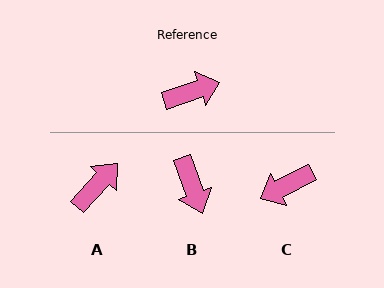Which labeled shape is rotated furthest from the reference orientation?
C, about 172 degrees away.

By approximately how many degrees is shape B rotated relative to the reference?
Approximately 88 degrees clockwise.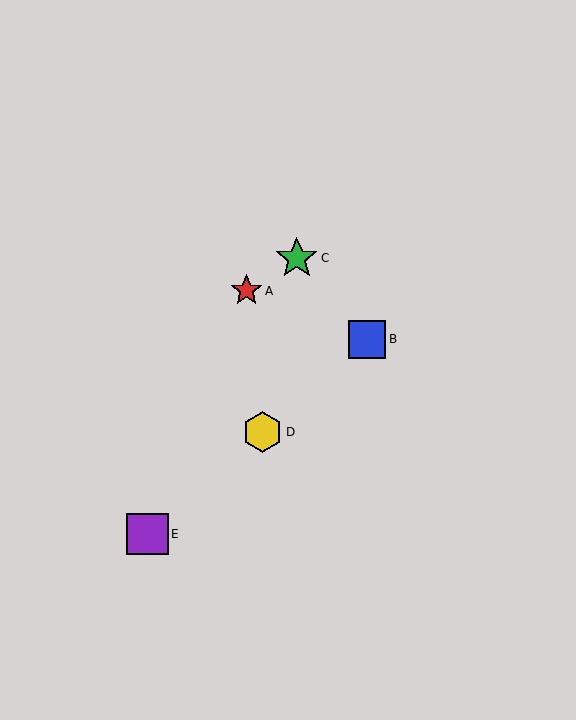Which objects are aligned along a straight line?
Objects B, D, E are aligned along a straight line.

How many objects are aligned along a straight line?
3 objects (B, D, E) are aligned along a straight line.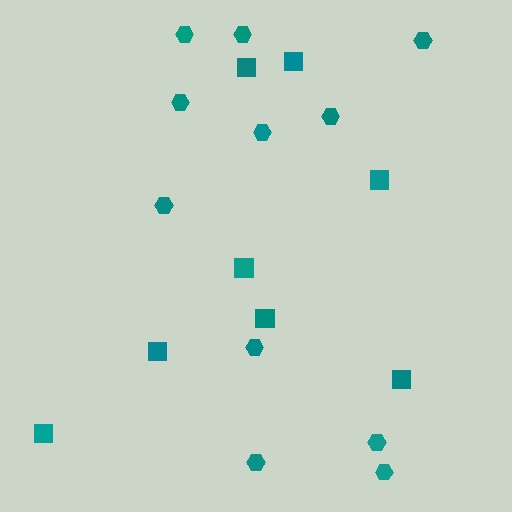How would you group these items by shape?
There are 2 groups: one group of hexagons (11) and one group of squares (8).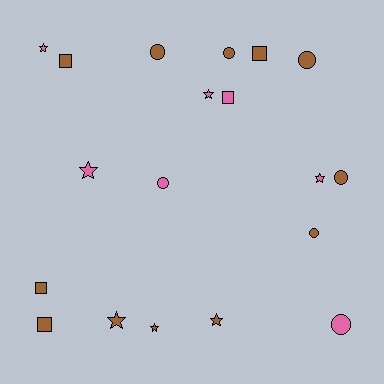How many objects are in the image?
There are 19 objects.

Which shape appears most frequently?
Star, with 7 objects.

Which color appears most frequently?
Brown, with 12 objects.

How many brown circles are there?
There are 5 brown circles.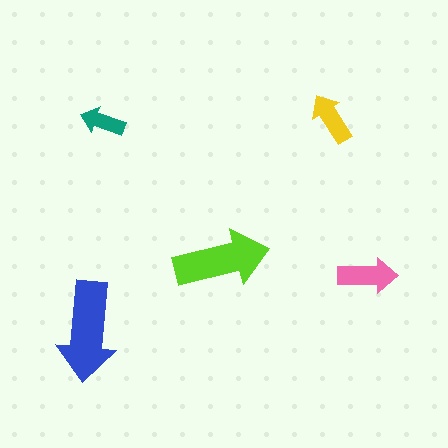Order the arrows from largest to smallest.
the blue one, the lime one, the pink one, the yellow one, the teal one.